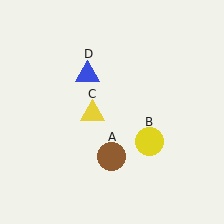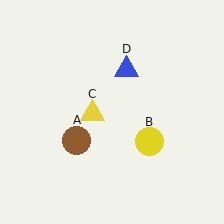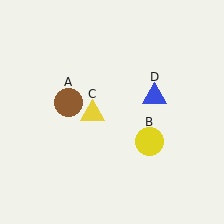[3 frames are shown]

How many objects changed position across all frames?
2 objects changed position: brown circle (object A), blue triangle (object D).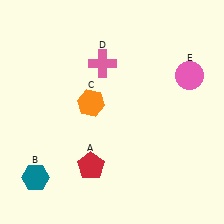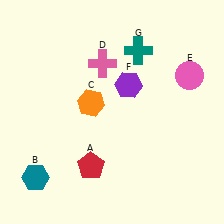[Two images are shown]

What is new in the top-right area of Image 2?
A purple hexagon (F) was added in the top-right area of Image 2.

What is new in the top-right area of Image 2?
A teal cross (G) was added in the top-right area of Image 2.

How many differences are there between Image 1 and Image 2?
There are 2 differences between the two images.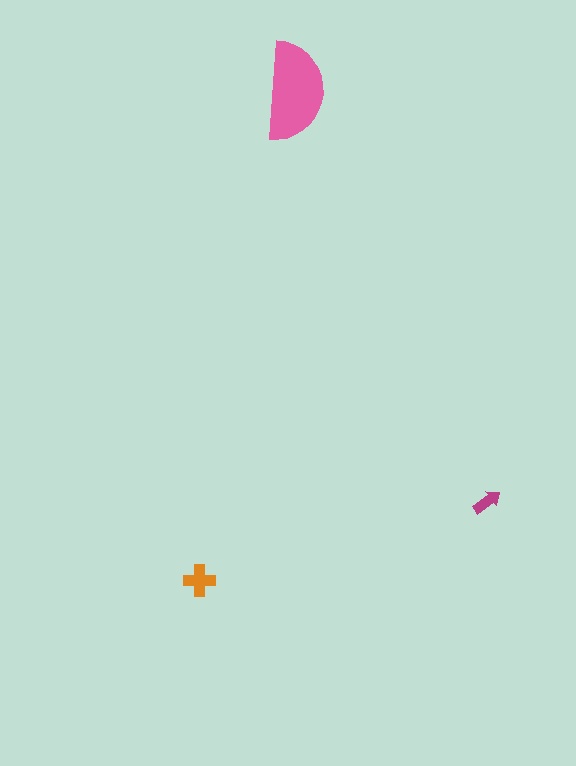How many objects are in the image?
There are 3 objects in the image.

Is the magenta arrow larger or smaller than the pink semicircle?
Smaller.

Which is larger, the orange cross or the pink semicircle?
The pink semicircle.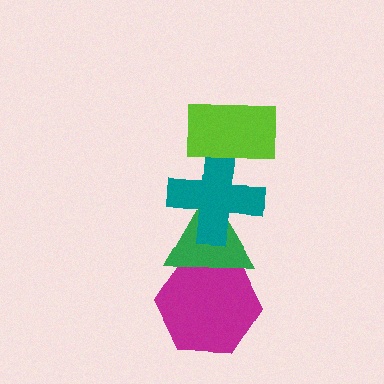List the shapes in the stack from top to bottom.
From top to bottom: the lime rectangle, the teal cross, the green triangle, the magenta hexagon.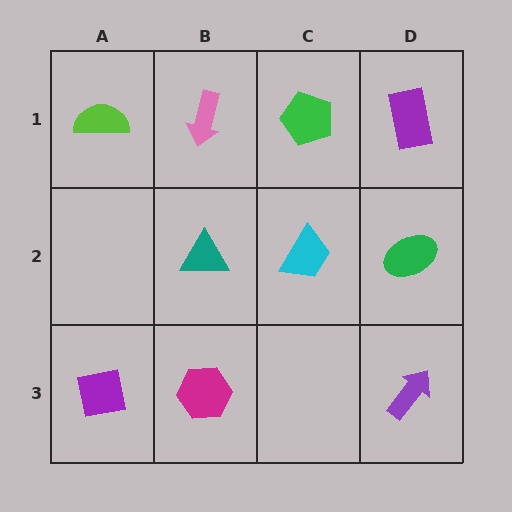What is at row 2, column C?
A cyan trapezoid.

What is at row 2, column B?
A teal triangle.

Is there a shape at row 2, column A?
No, that cell is empty.